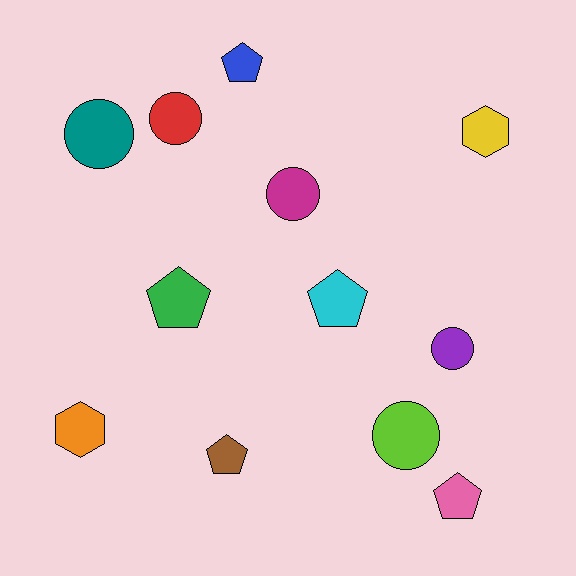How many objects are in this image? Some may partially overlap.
There are 12 objects.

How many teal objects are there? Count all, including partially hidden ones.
There is 1 teal object.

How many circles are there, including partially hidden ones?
There are 5 circles.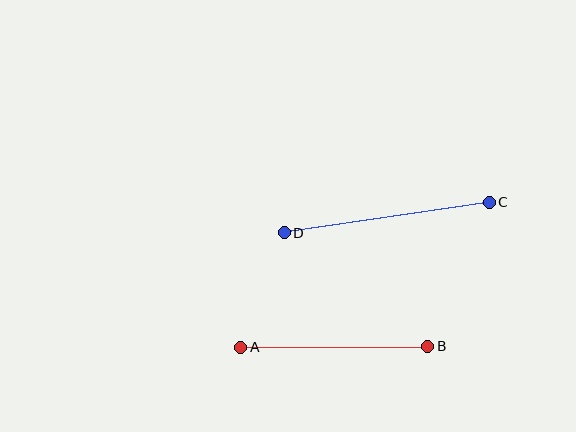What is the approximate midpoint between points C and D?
The midpoint is at approximately (387, 218) pixels.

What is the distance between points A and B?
The distance is approximately 187 pixels.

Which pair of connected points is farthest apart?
Points C and D are farthest apart.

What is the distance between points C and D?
The distance is approximately 207 pixels.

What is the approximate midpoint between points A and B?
The midpoint is at approximately (334, 347) pixels.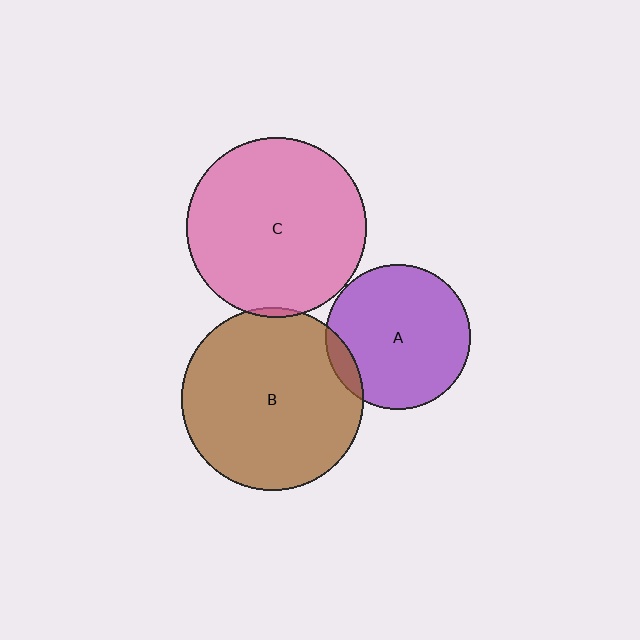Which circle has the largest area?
Circle B (brown).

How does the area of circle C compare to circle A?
Approximately 1.5 times.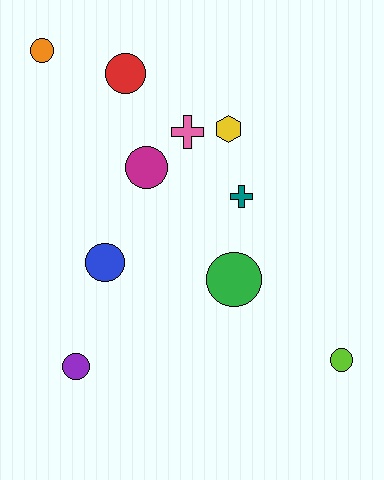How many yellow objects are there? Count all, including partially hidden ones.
There is 1 yellow object.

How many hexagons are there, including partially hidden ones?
There is 1 hexagon.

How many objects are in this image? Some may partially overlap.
There are 10 objects.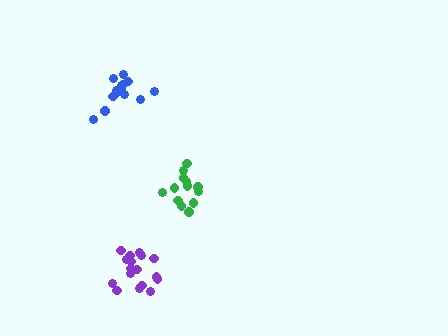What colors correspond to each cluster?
The clusters are colored: green, blue, purple.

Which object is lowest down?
The purple cluster is bottommost.